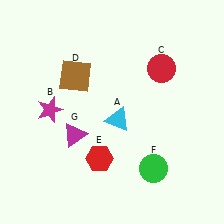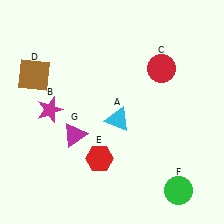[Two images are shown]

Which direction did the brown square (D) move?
The brown square (D) moved left.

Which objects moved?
The objects that moved are: the brown square (D), the green circle (F).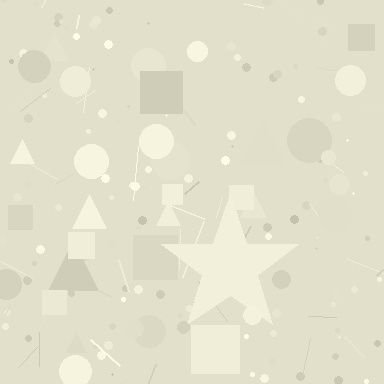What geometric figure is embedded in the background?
A star is embedded in the background.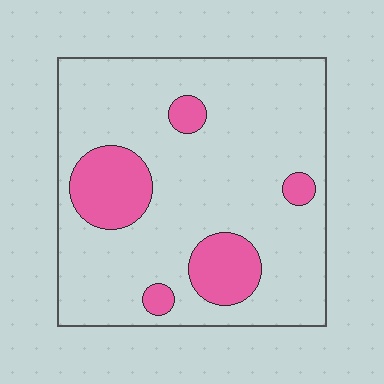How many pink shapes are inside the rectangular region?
5.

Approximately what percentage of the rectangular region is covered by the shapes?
Approximately 20%.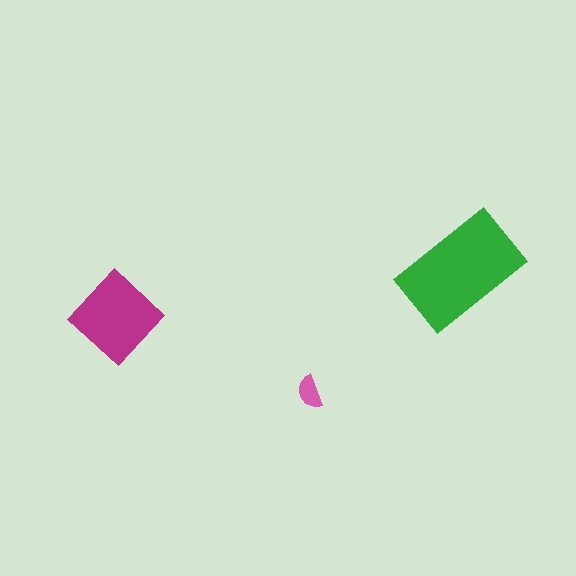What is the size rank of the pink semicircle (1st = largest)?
3rd.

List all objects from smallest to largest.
The pink semicircle, the magenta diamond, the green rectangle.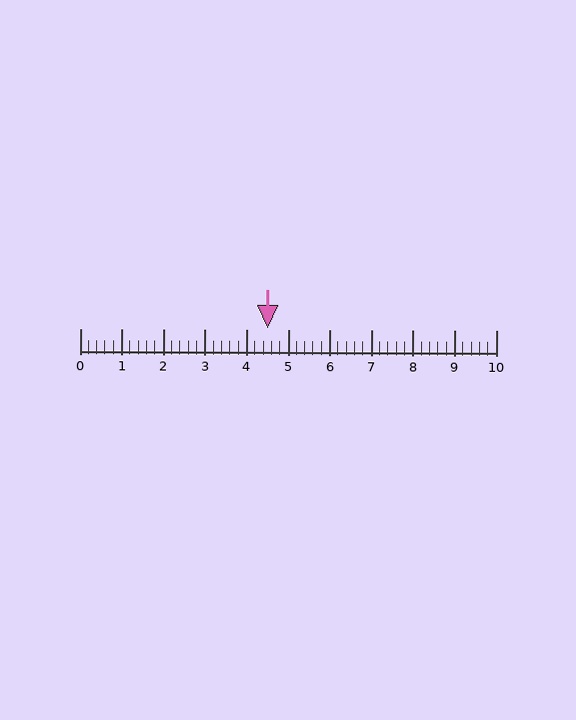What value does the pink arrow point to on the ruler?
The pink arrow points to approximately 4.5.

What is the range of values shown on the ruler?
The ruler shows values from 0 to 10.